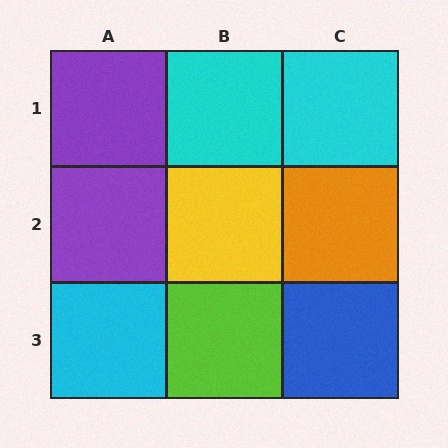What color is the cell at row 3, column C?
Blue.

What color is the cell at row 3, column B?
Lime.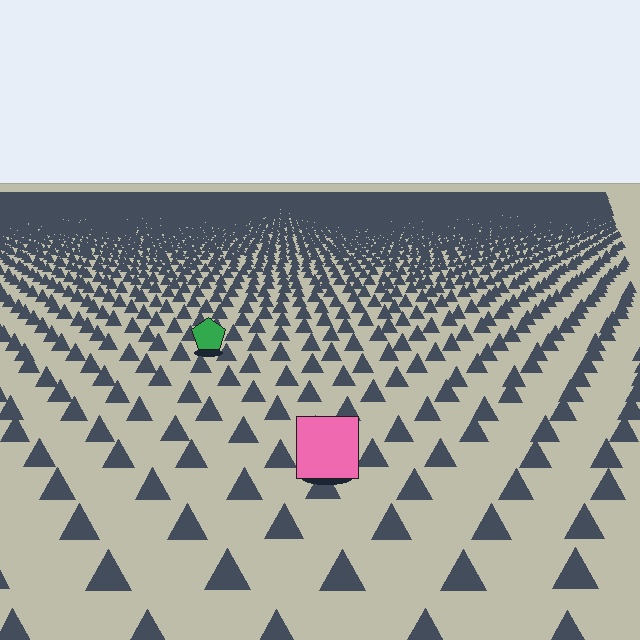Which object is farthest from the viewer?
The green pentagon is farthest from the viewer. It appears smaller and the ground texture around it is denser.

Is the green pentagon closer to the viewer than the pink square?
No. The pink square is closer — you can tell from the texture gradient: the ground texture is coarser near it.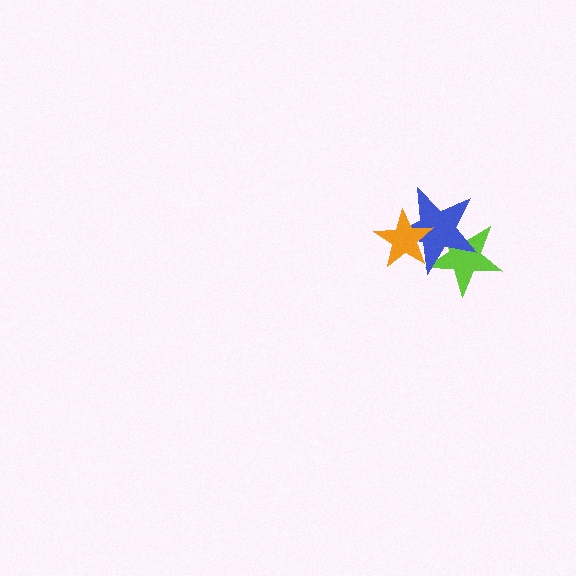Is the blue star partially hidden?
Yes, it is partially covered by another shape.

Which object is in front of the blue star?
The orange star is in front of the blue star.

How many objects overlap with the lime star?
2 objects overlap with the lime star.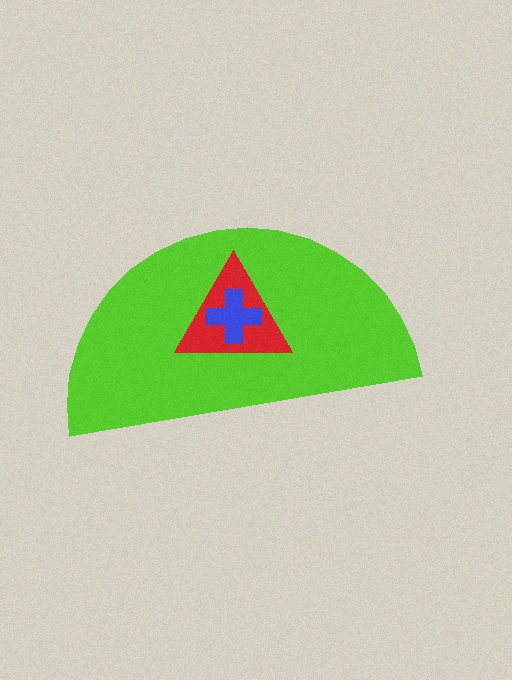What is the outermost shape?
The lime semicircle.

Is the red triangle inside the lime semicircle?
Yes.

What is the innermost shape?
The blue cross.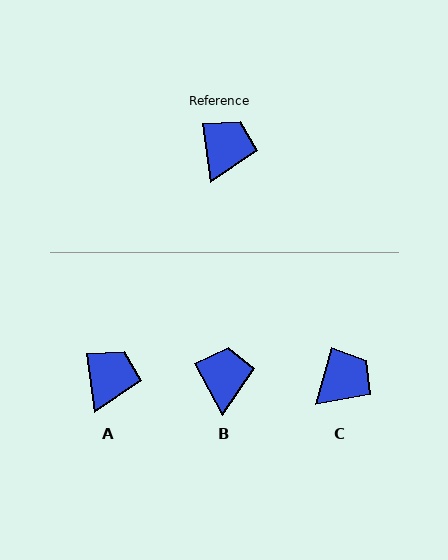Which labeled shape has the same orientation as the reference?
A.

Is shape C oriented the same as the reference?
No, it is off by about 23 degrees.